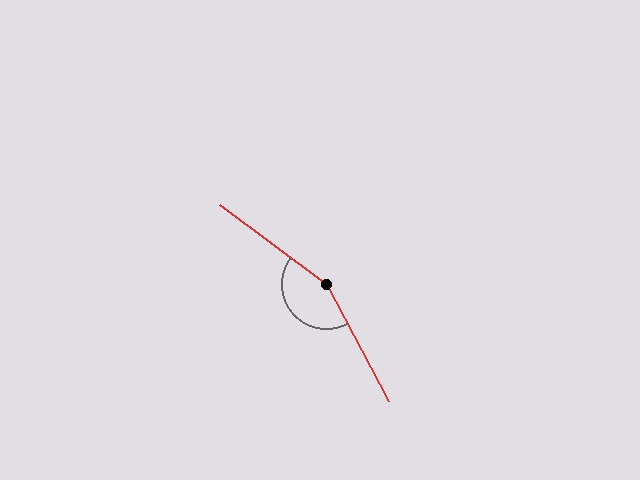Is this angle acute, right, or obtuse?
It is obtuse.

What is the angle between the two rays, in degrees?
Approximately 155 degrees.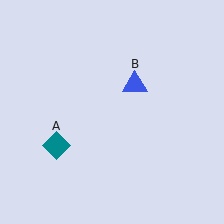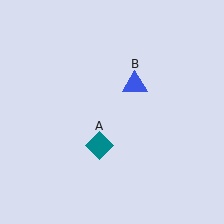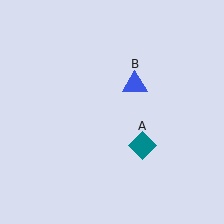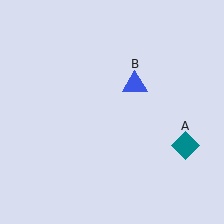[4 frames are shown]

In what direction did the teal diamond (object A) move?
The teal diamond (object A) moved right.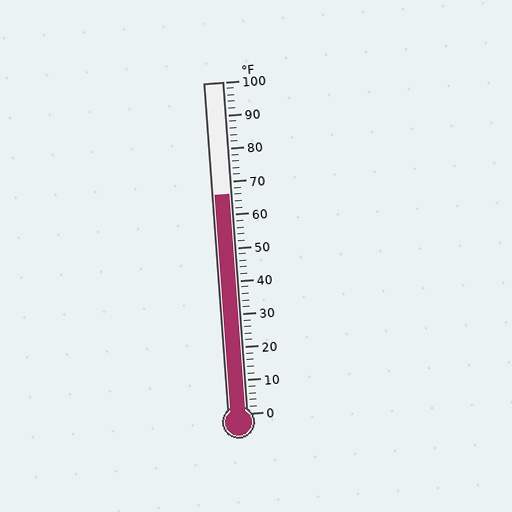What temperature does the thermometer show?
The thermometer shows approximately 66°F.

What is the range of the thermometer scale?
The thermometer scale ranges from 0°F to 100°F.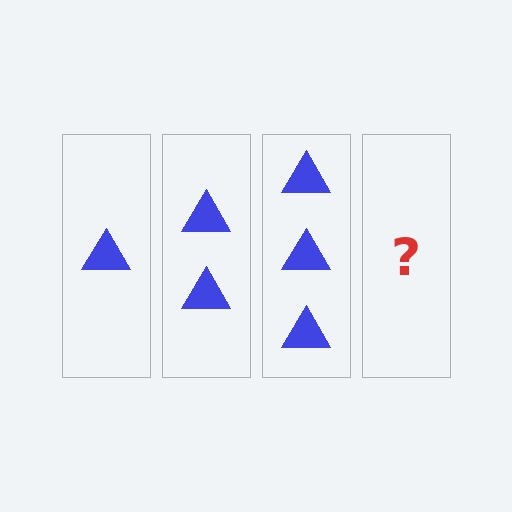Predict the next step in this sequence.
The next step is 4 triangles.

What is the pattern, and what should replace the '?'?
The pattern is that each step adds one more triangle. The '?' should be 4 triangles.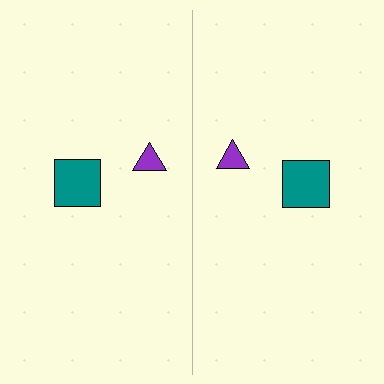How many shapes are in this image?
There are 4 shapes in this image.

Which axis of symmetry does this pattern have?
The pattern has a vertical axis of symmetry running through the center of the image.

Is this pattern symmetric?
Yes, this pattern has bilateral (reflection) symmetry.